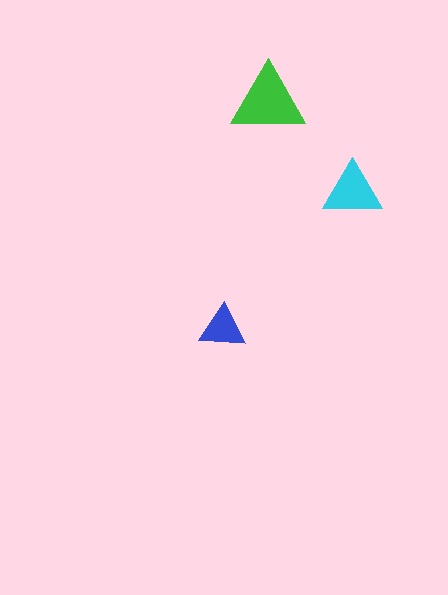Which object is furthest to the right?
The cyan triangle is rightmost.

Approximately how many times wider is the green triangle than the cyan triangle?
About 1.5 times wider.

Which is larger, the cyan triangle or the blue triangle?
The cyan one.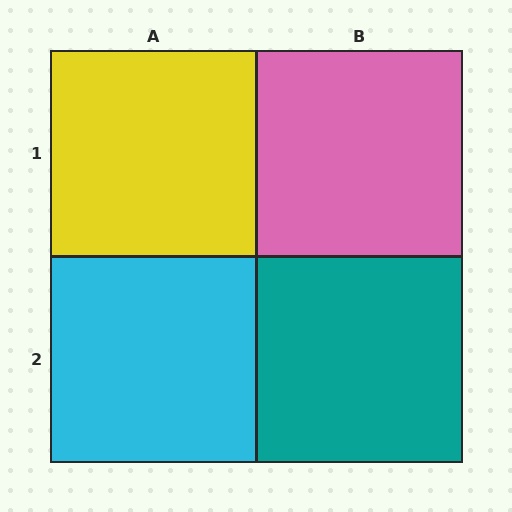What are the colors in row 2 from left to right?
Cyan, teal.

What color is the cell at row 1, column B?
Pink.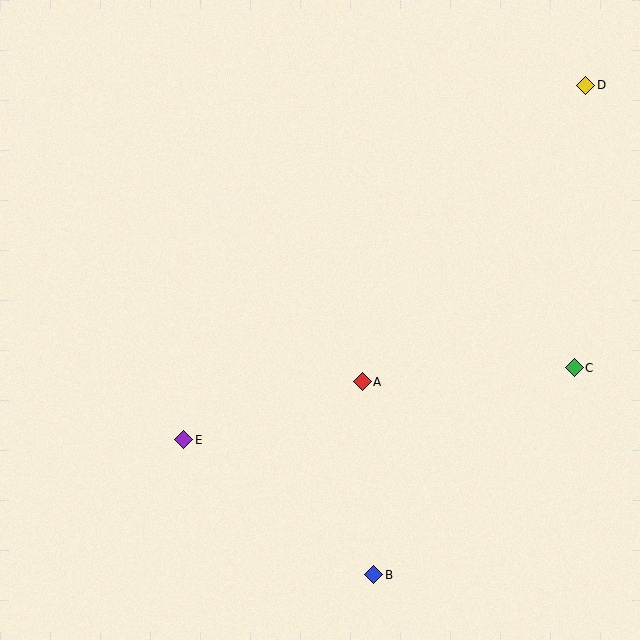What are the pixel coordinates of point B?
Point B is at (374, 575).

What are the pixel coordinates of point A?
Point A is at (362, 382).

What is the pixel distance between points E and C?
The distance between E and C is 397 pixels.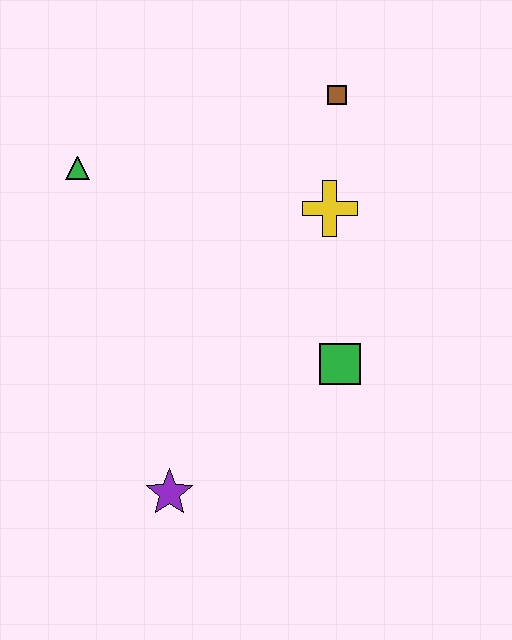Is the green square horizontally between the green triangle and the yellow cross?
No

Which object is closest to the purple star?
The green square is closest to the purple star.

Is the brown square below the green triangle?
No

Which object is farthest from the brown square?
The purple star is farthest from the brown square.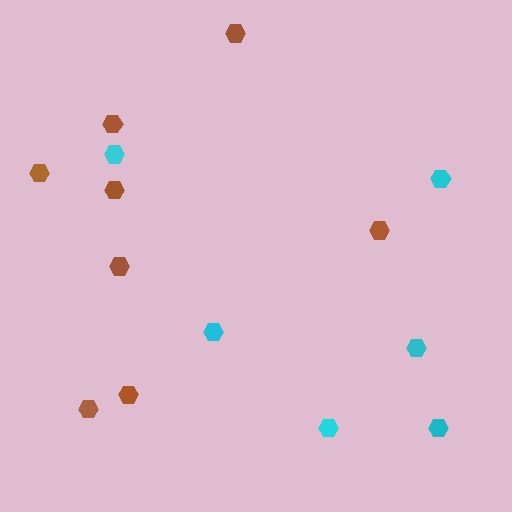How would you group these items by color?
There are 2 groups: one group of cyan hexagons (6) and one group of brown hexagons (8).